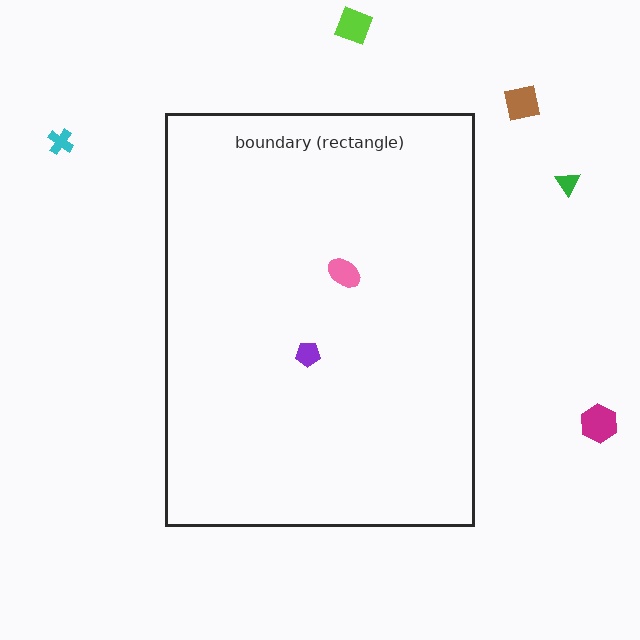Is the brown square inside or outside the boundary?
Outside.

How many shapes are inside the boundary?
2 inside, 5 outside.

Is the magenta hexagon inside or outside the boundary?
Outside.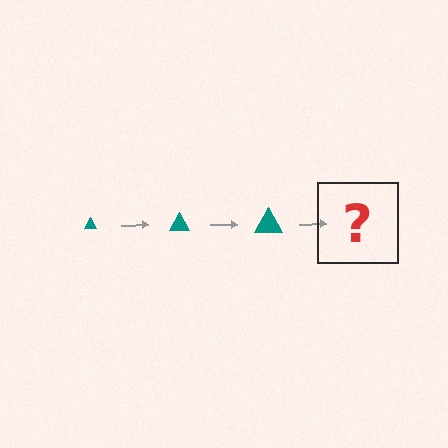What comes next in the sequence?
The next element should be a teal triangle, larger than the previous one.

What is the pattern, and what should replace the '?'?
The pattern is that the triangle gets progressively larger each step. The '?' should be a teal triangle, larger than the previous one.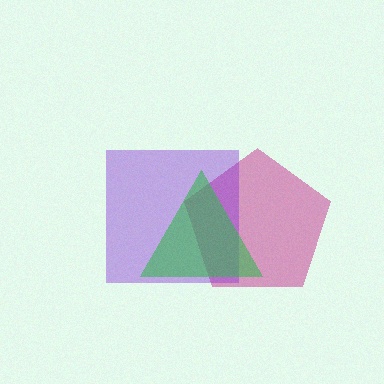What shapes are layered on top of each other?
The layered shapes are: a magenta pentagon, a purple square, a green triangle.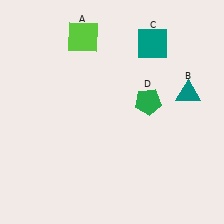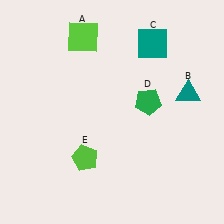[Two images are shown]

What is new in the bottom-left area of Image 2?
A lime pentagon (E) was added in the bottom-left area of Image 2.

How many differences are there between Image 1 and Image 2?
There is 1 difference between the two images.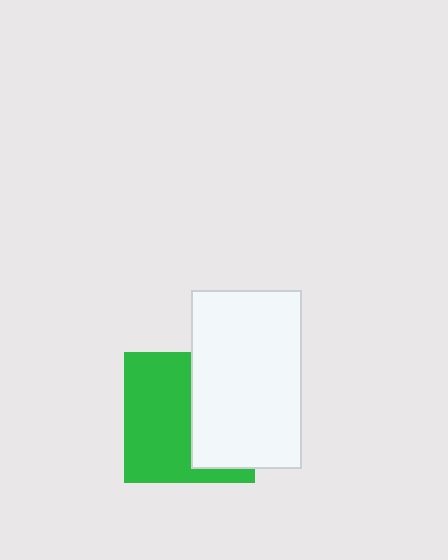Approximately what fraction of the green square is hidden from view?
Roughly 43% of the green square is hidden behind the white rectangle.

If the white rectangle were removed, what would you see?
You would see the complete green square.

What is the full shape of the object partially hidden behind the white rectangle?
The partially hidden object is a green square.